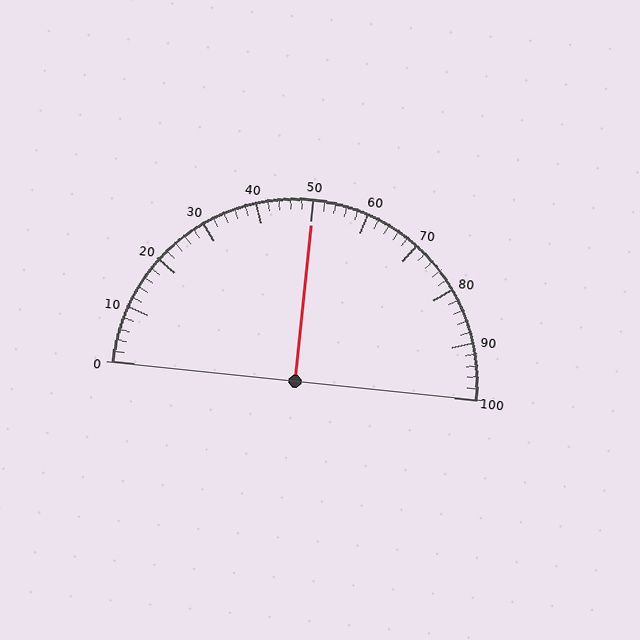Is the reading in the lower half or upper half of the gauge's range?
The reading is in the upper half of the range (0 to 100).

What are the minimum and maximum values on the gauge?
The gauge ranges from 0 to 100.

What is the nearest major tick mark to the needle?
The nearest major tick mark is 50.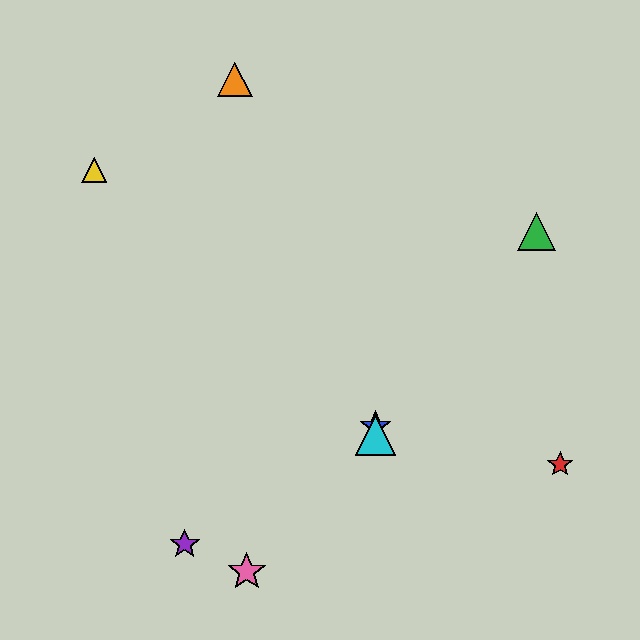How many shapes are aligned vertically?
2 shapes (the blue star, the cyan triangle) are aligned vertically.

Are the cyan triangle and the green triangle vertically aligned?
No, the cyan triangle is at x≈375 and the green triangle is at x≈536.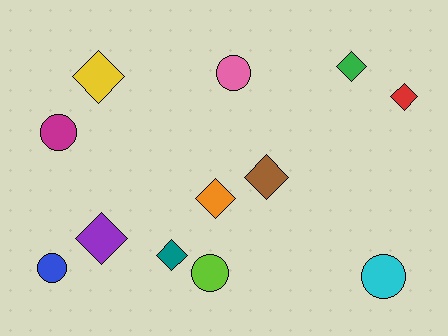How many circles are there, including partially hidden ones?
There are 5 circles.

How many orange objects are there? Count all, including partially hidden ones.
There is 1 orange object.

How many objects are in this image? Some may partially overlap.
There are 12 objects.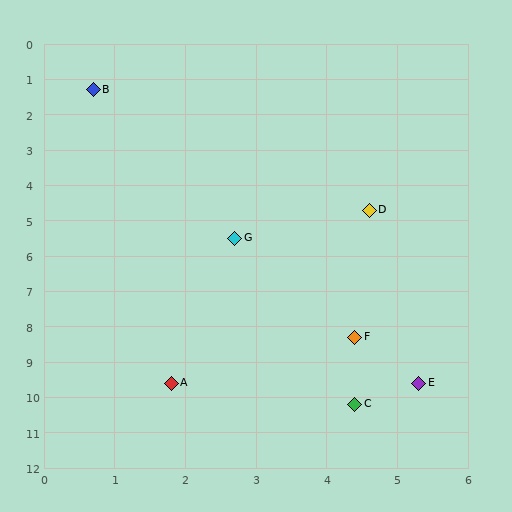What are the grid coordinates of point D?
Point D is at approximately (4.6, 4.7).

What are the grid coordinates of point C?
Point C is at approximately (4.4, 10.2).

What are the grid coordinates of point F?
Point F is at approximately (4.4, 8.3).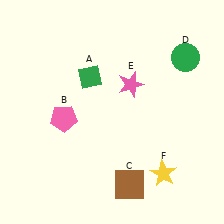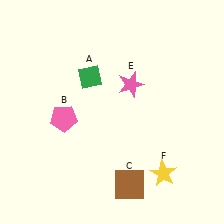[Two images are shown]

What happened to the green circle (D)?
The green circle (D) was removed in Image 2. It was in the top-right area of Image 1.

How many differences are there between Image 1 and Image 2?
There is 1 difference between the two images.